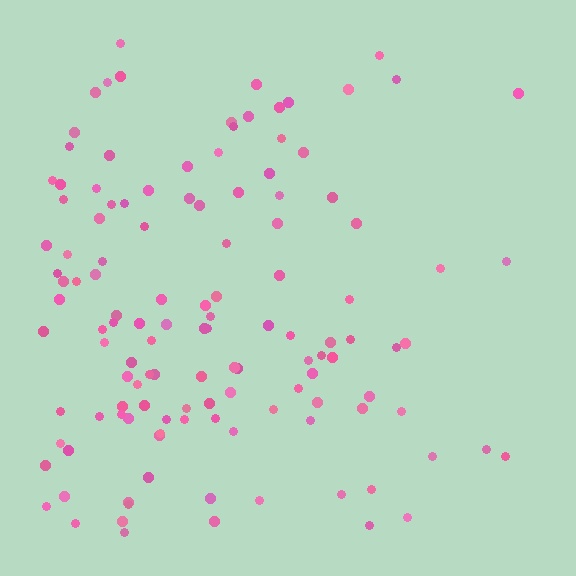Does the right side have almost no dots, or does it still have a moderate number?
Still a moderate number, just noticeably fewer than the left.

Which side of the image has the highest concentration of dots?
The left.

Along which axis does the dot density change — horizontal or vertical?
Horizontal.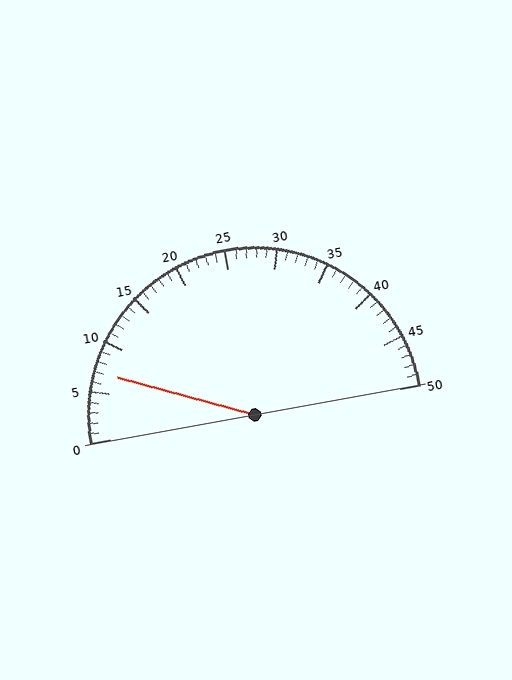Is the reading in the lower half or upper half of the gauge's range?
The reading is in the lower half of the range (0 to 50).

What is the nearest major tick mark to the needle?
The nearest major tick mark is 5.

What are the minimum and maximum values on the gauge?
The gauge ranges from 0 to 50.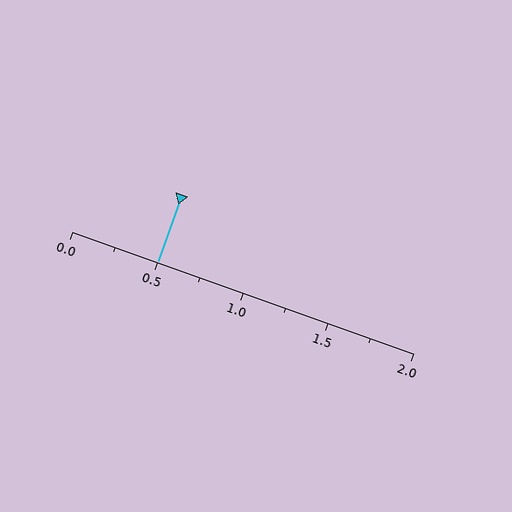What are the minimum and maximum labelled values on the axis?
The axis runs from 0.0 to 2.0.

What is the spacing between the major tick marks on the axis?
The major ticks are spaced 0.5 apart.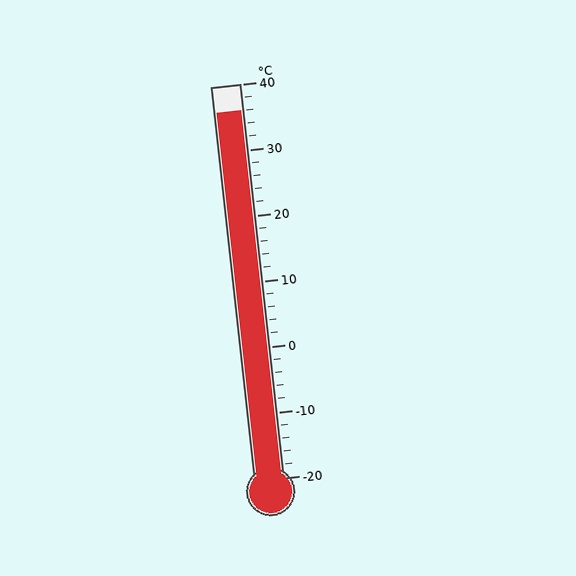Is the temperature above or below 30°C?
The temperature is above 30°C.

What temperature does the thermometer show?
The thermometer shows approximately 36°C.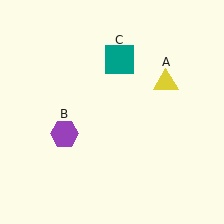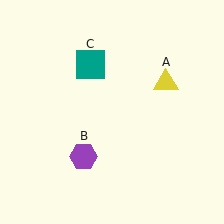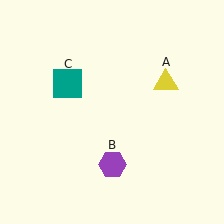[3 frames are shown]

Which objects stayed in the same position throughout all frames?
Yellow triangle (object A) remained stationary.